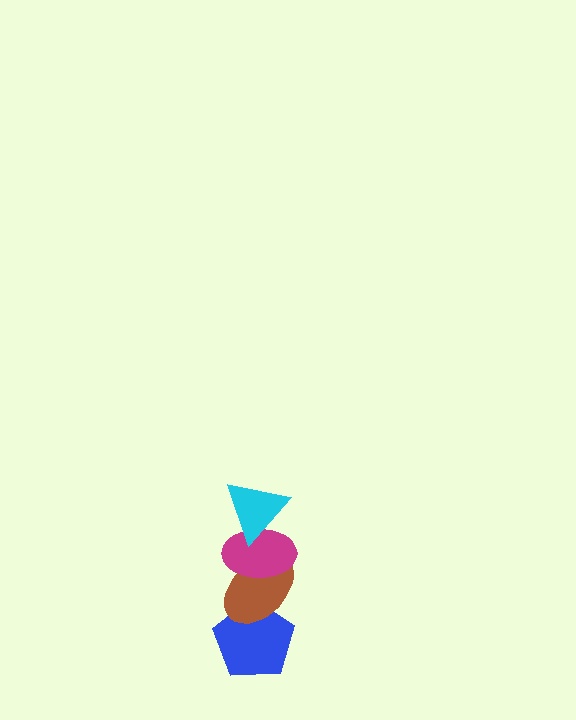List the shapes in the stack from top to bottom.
From top to bottom: the cyan triangle, the magenta ellipse, the brown ellipse, the blue pentagon.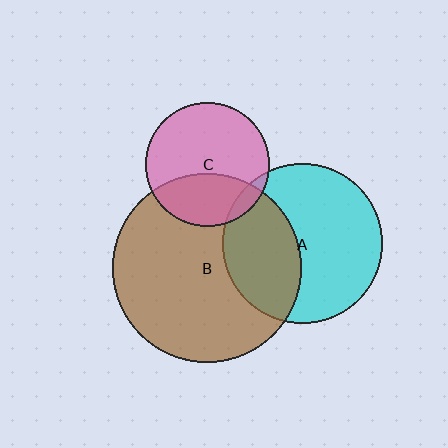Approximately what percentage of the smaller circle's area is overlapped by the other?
Approximately 5%.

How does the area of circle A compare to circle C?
Approximately 1.7 times.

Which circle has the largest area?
Circle B (brown).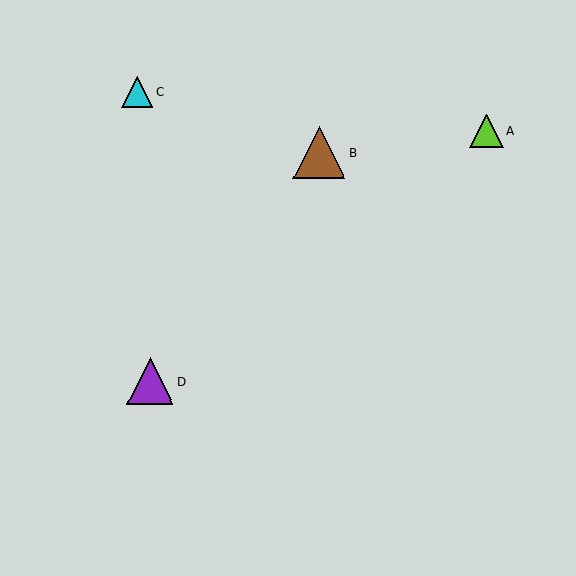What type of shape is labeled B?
Shape B is a brown triangle.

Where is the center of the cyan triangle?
The center of the cyan triangle is at (137, 92).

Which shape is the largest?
The brown triangle (labeled B) is the largest.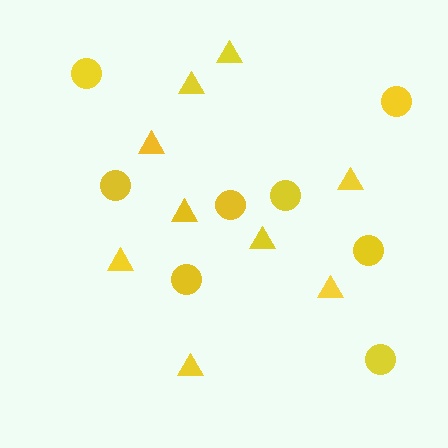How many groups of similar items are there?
There are 2 groups: one group of triangles (9) and one group of circles (8).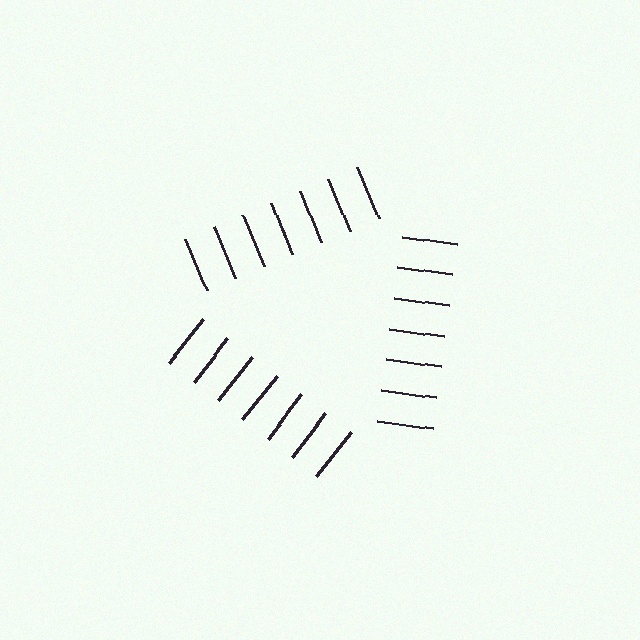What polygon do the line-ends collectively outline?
An illusory triangle — the line segments terminate on its edges but no continuous stroke is drawn.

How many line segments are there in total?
21 — 7 along each of the 3 edges.